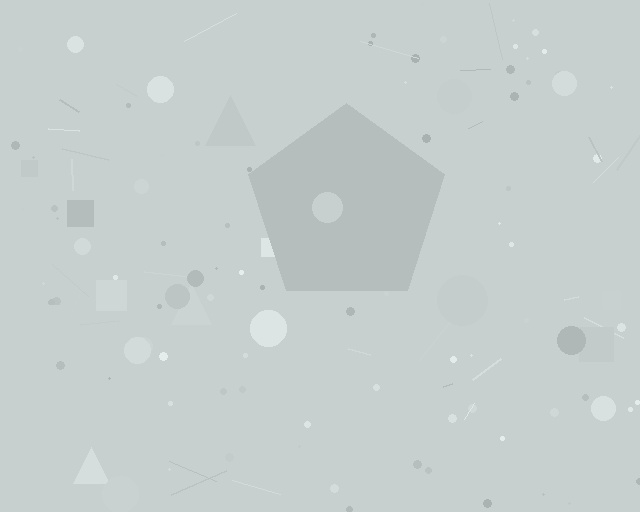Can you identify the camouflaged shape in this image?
The camouflaged shape is a pentagon.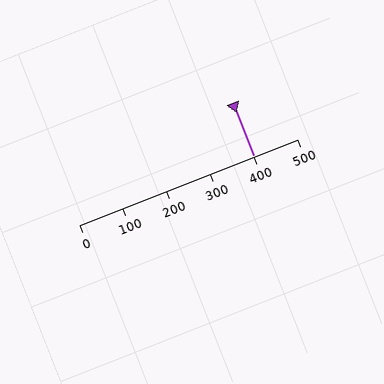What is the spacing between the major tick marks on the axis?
The major ticks are spaced 100 apart.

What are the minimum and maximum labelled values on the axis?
The axis runs from 0 to 500.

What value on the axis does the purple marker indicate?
The marker indicates approximately 400.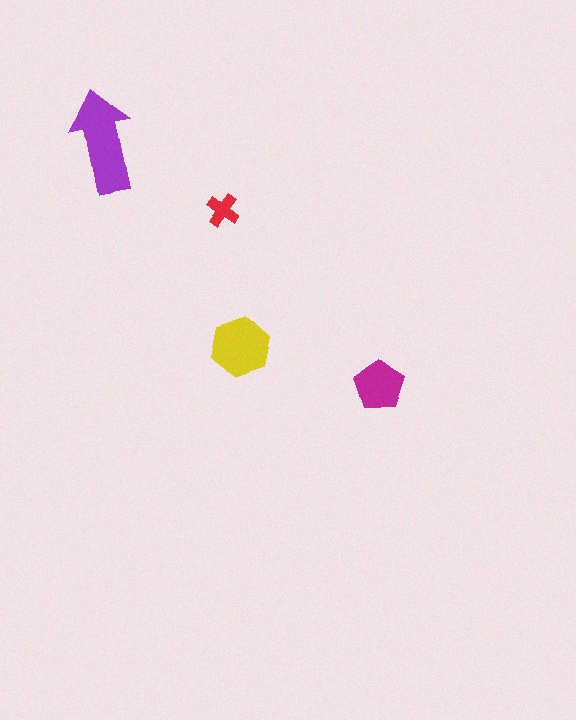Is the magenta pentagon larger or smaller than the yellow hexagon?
Smaller.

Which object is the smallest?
The red cross.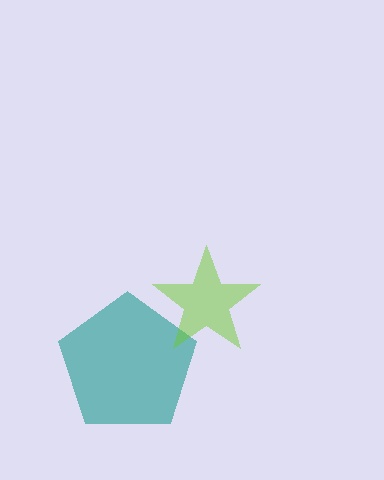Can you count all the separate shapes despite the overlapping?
Yes, there are 2 separate shapes.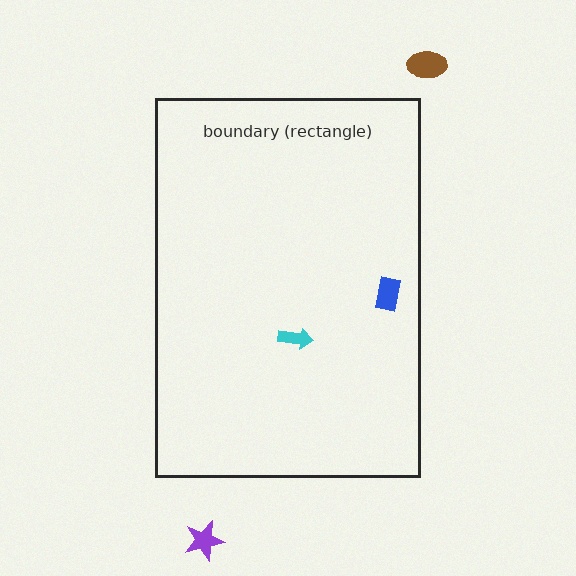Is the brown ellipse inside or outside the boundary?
Outside.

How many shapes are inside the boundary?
2 inside, 2 outside.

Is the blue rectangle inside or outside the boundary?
Inside.